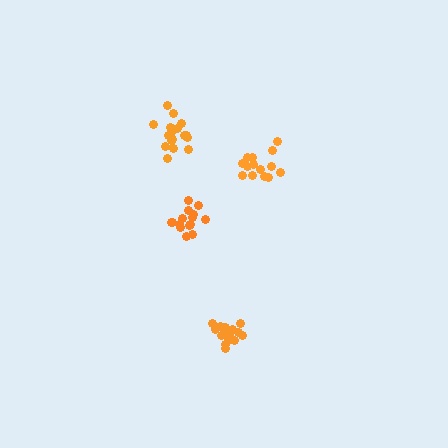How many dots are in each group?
Group 1: 17 dots, Group 2: 14 dots, Group 3: 16 dots, Group 4: 17 dots (64 total).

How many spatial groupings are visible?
There are 4 spatial groupings.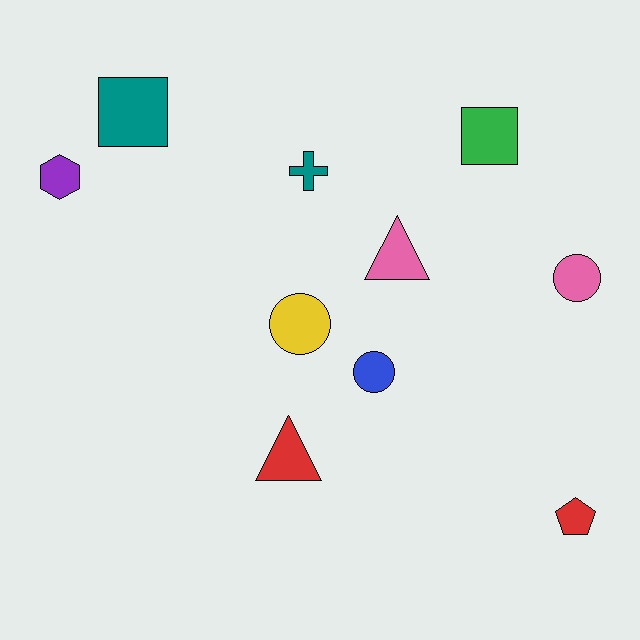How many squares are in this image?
There are 2 squares.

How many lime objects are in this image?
There are no lime objects.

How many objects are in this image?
There are 10 objects.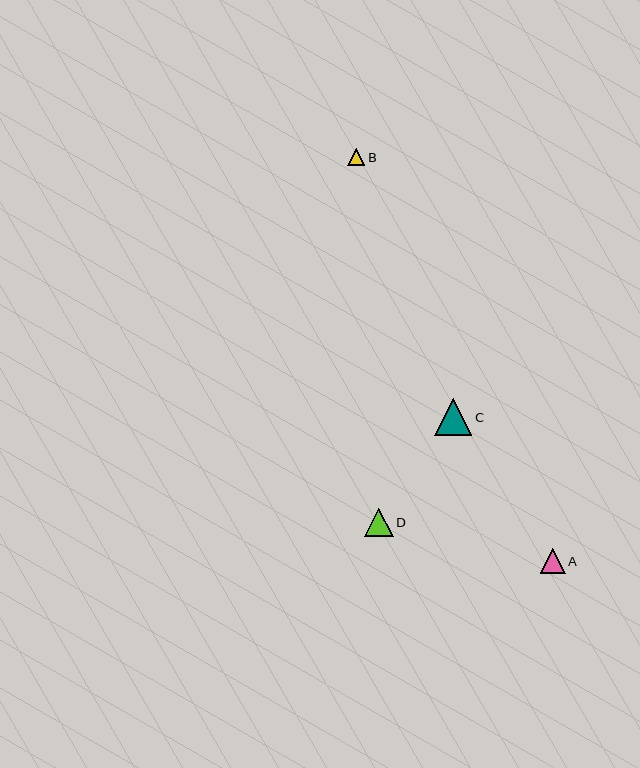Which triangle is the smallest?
Triangle B is the smallest with a size of approximately 17 pixels.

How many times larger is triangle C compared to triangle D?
Triangle C is approximately 1.3 times the size of triangle D.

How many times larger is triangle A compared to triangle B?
Triangle A is approximately 1.4 times the size of triangle B.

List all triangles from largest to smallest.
From largest to smallest: C, D, A, B.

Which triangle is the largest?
Triangle C is the largest with a size of approximately 37 pixels.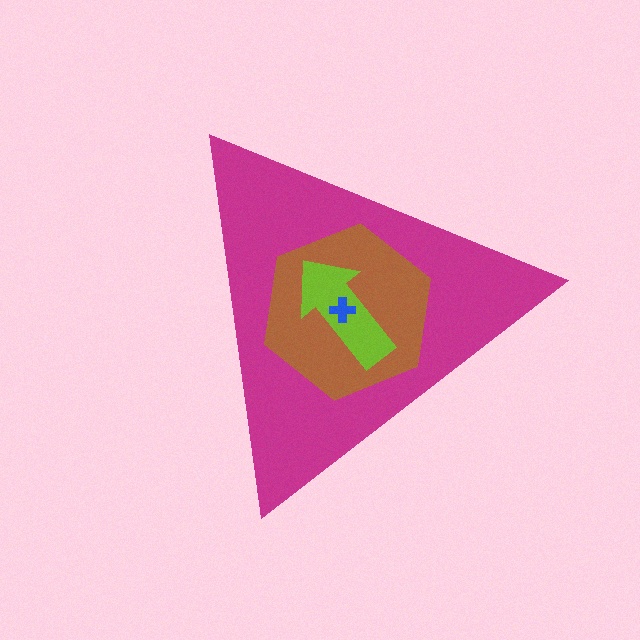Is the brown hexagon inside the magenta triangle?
Yes.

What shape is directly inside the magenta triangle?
The brown hexagon.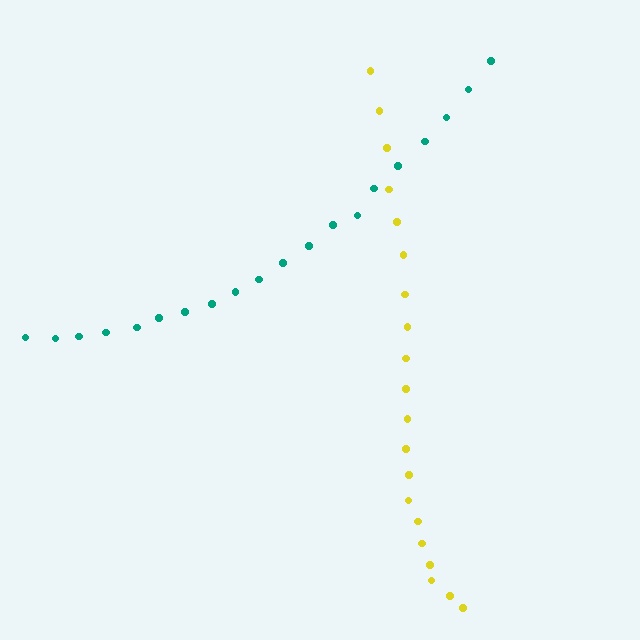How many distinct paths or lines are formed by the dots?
There are 2 distinct paths.